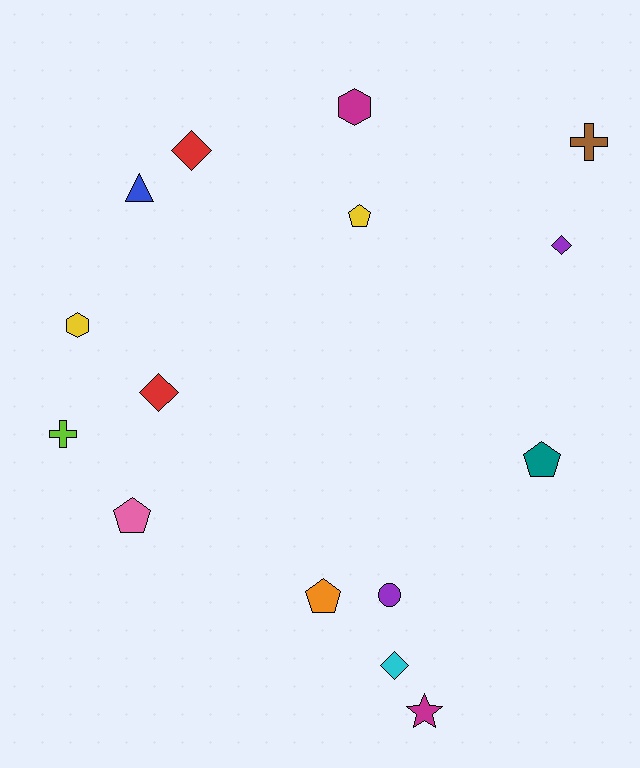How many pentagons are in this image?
There are 4 pentagons.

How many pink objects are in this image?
There is 1 pink object.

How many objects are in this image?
There are 15 objects.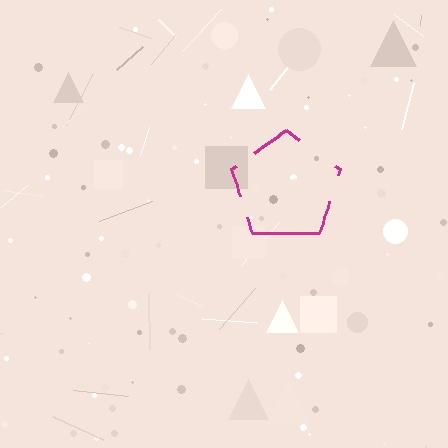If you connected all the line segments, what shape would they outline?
They would outline a pentagon.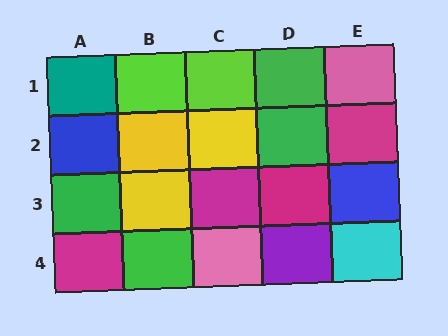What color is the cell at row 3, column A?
Green.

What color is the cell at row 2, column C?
Yellow.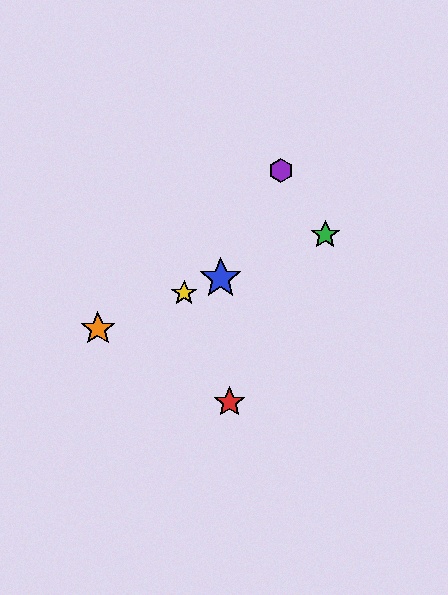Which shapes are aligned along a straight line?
The blue star, the green star, the yellow star, the orange star are aligned along a straight line.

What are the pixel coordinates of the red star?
The red star is at (230, 402).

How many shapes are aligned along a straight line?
4 shapes (the blue star, the green star, the yellow star, the orange star) are aligned along a straight line.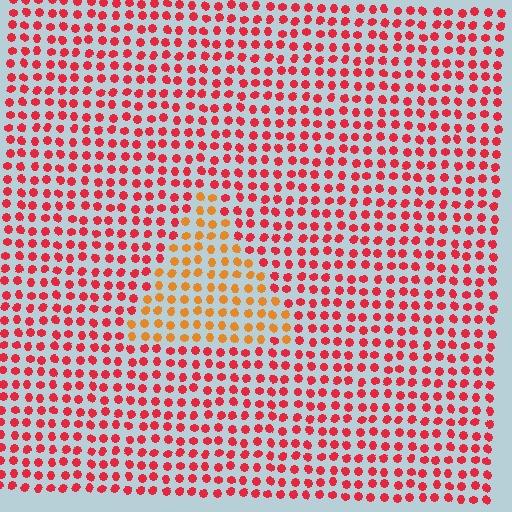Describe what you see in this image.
The image is filled with small red elements in a uniform arrangement. A triangle-shaped region is visible where the elements are tinted to a slightly different hue, forming a subtle color boundary.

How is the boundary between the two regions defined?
The boundary is defined purely by a slight shift in hue (about 38 degrees). Spacing, size, and orientation are identical on both sides.